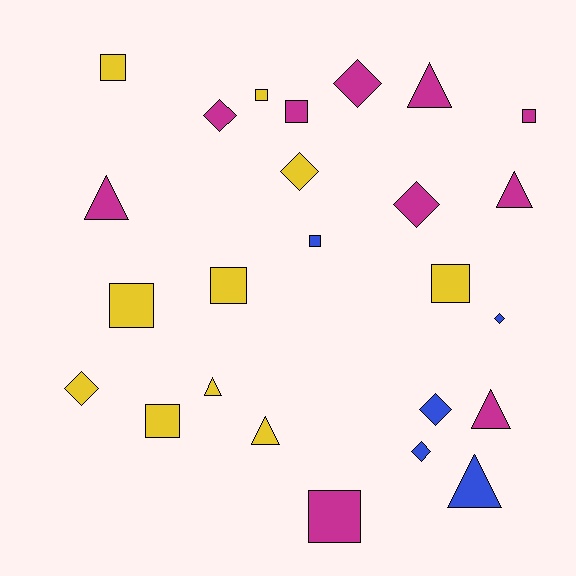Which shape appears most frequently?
Square, with 10 objects.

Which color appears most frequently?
Magenta, with 10 objects.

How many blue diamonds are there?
There are 3 blue diamonds.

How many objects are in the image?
There are 25 objects.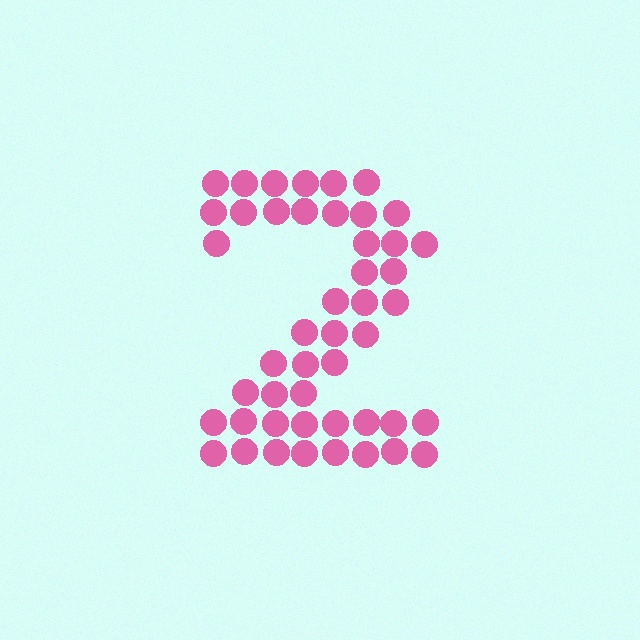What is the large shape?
The large shape is the digit 2.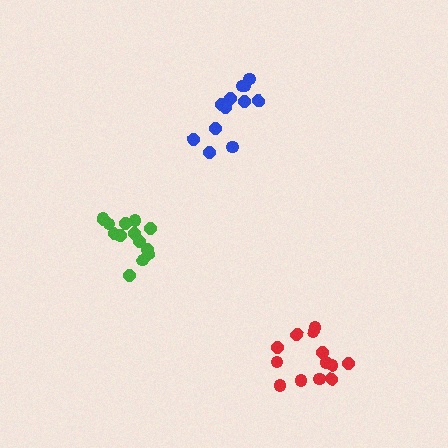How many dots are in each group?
Group 1: 14 dots, Group 2: 12 dots, Group 3: 13 dots (39 total).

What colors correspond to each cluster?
The clusters are colored: green, blue, red.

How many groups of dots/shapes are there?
There are 3 groups.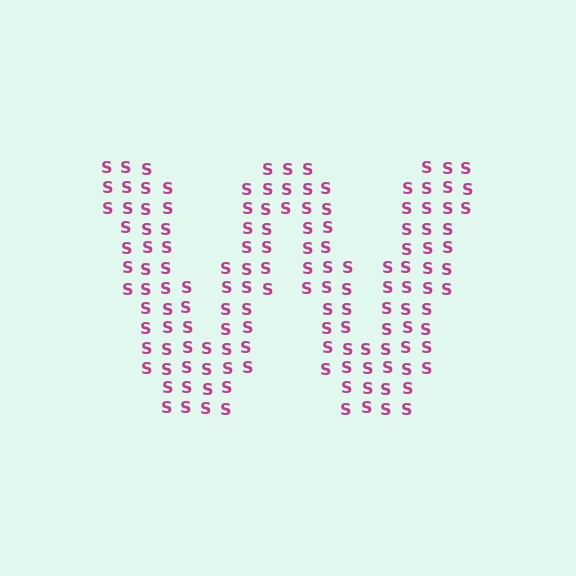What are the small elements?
The small elements are letter S's.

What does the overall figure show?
The overall figure shows the letter W.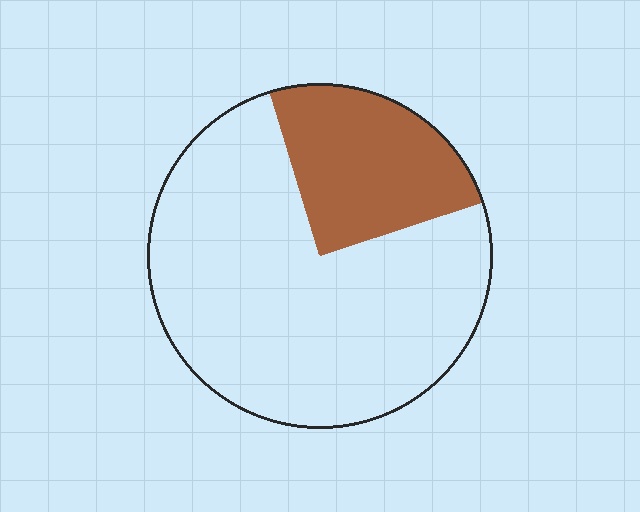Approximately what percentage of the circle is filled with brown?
Approximately 25%.